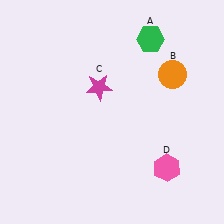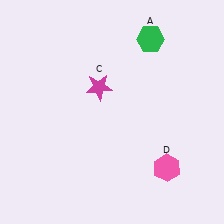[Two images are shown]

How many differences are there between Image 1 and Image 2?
There is 1 difference between the two images.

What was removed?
The orange circle (B) was removed in Image 2.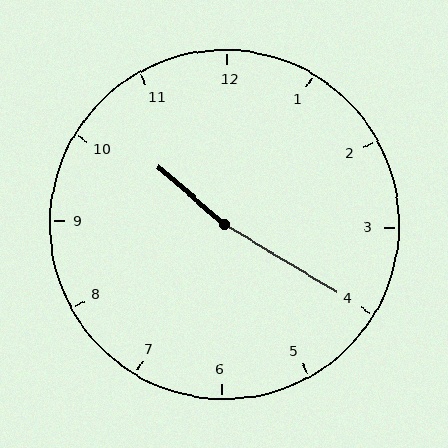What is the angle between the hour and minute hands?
Approximately 170 degrees.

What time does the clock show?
10:20.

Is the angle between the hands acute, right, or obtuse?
It is obtuse.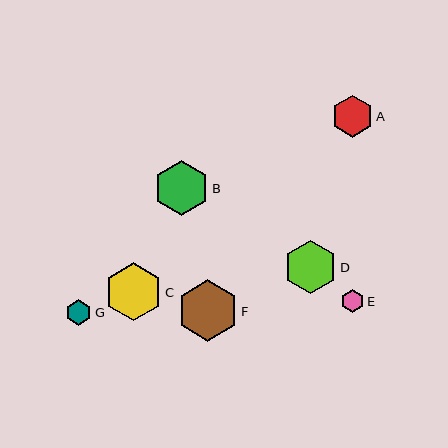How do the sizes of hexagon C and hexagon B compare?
Hexagon C and hexagon B are approximately the same size.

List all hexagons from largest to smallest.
From largest to smallest: F, C, B, D, A, G, E.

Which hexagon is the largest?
Hexagon F is the largest with a size of approximately 61 pixels.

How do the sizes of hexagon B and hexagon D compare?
Hexagon B and hexagon D are approximately the same size.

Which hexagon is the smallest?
Hexagon E is the smallest with a size of approximately 22 pixels.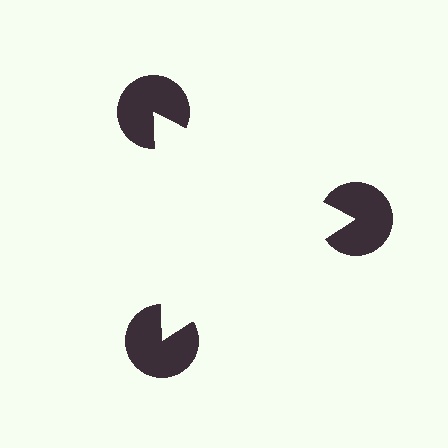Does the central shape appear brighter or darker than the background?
It typically appears slightly brighter than the background, even though no actual brightness change is drawn.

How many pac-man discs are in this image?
There are 3 — one at each vertex of the illusory triangle.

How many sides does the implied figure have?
3 sides.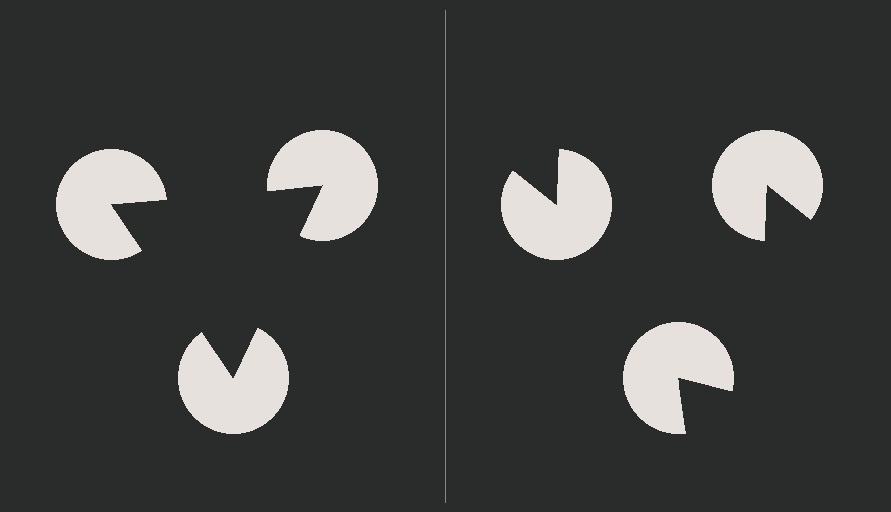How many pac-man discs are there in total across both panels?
6 — 3 on each side.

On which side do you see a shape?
An illusory triangle appears on the left side. On the right side the wedge cuts are rotated, so no coherent shape forms.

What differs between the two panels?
The pac-man discs are positioned identically on both sides; only the wedge orientations differ. On the left they align to a triangle; on the right they are misaligned.